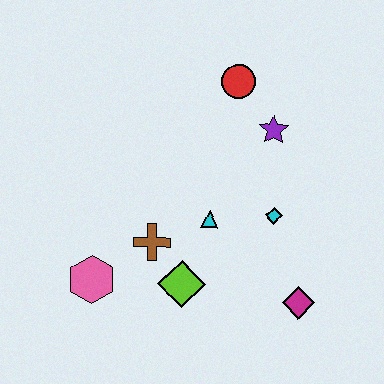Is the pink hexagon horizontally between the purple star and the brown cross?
No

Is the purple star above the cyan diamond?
Yes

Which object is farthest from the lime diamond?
The red circle is farthest from the lime diamond.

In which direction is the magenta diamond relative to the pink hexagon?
The magenta diamond is to the right of the pink hexagon.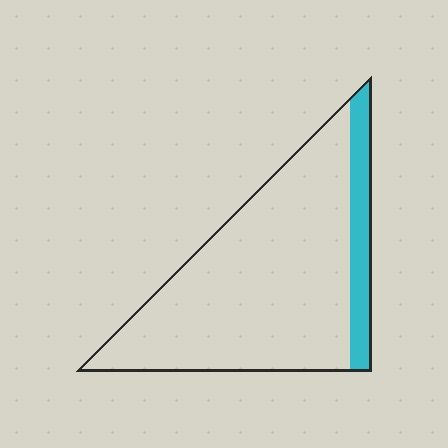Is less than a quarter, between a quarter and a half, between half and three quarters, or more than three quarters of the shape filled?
Less than a quarter.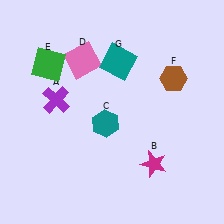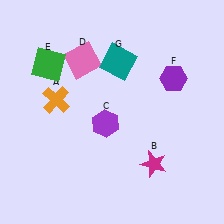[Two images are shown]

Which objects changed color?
A changed from purple to orange. C changed from teal to purple. F changed from brown to purple.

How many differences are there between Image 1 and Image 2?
There are 3 differences between the two images.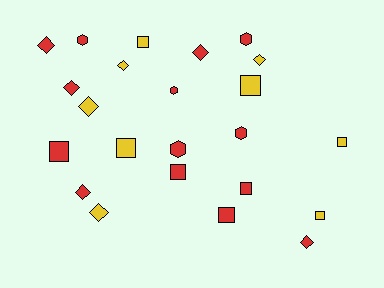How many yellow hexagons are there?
There are no yellow hexagons.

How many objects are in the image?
There are 23 objects.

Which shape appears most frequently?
Square, with 9 objects.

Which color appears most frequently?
Red, with 14 objects.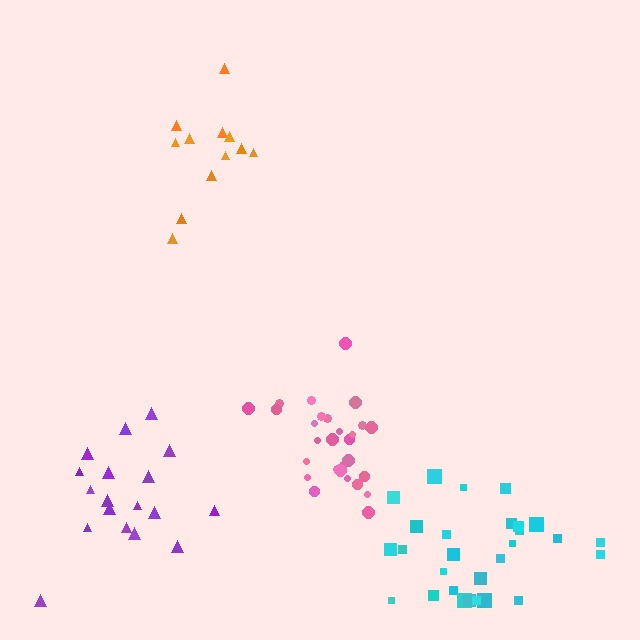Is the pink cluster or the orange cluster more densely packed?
Pink.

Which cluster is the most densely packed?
Pink.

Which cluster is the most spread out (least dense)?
Cyan.